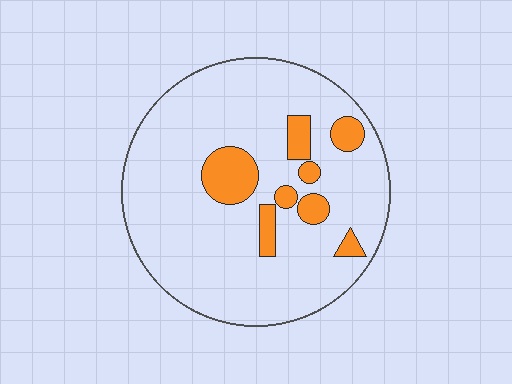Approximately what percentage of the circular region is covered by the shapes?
Approximately 15%.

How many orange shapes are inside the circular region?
8.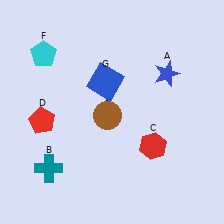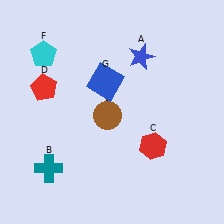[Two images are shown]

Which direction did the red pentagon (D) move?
The red pentagon (D) moved up.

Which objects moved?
The objects that moved are: the blue star (A), the red pentagon (D).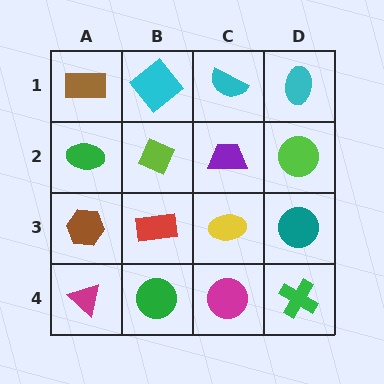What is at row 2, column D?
A lime circle.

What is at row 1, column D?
A cyan ellipse.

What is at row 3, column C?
A yellow ellipse.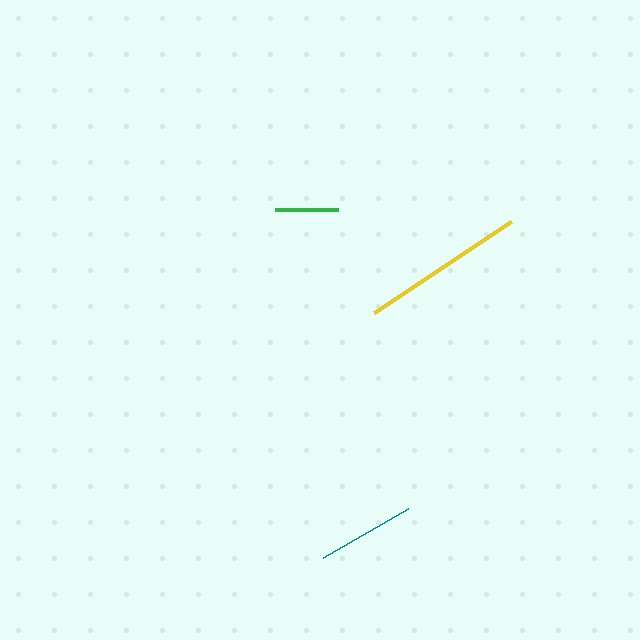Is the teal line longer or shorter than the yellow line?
The yellow line is longer than the teal line.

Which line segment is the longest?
The yellow line is the longest at approximately 165 pixels.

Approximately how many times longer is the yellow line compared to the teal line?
The yellow line is approximately 1.7 times the length of the teal line.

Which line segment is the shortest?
The green line is the shortest at approximately 62 pixels.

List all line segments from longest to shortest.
From longest to shortest: yellow, teal, green.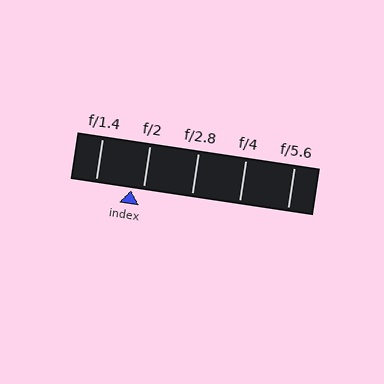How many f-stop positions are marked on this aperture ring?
There are 5 f-stop positions marked.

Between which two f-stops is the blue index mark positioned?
The index mark is between f/1.4 and f/2.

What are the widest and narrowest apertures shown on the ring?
The widest aperture shown is f/1.4 and the narrowest is f/5.6.